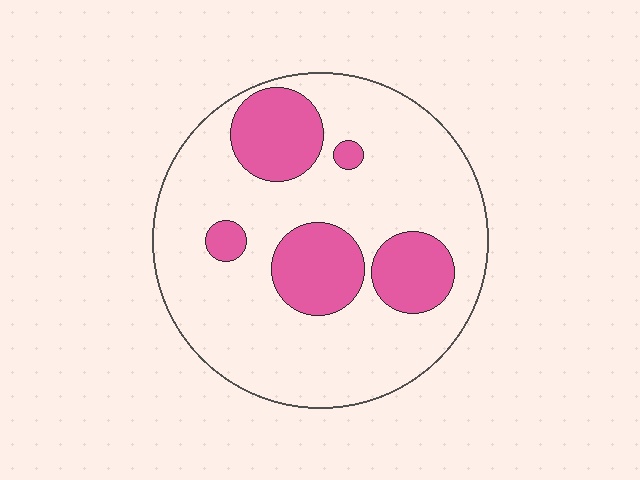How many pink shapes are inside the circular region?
5.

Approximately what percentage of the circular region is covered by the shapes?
Approximately 25%.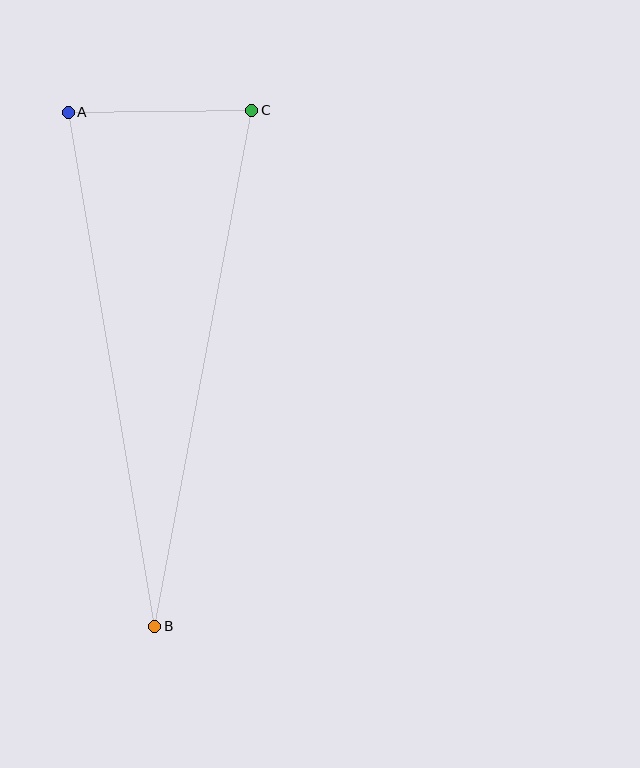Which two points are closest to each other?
Points A and C are closest to each other.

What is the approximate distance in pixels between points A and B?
The distance between A and B is approximately 522 pixels.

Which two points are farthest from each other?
Points B and C are farthest from each other.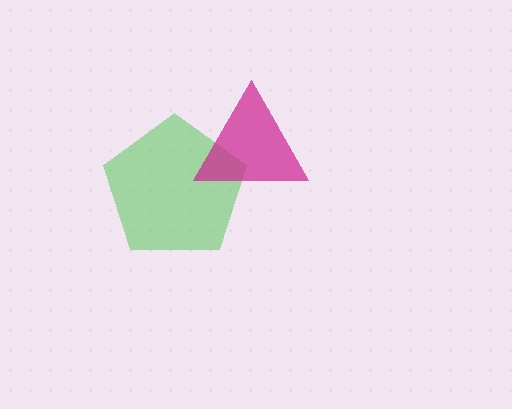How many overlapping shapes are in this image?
There are 2 overlapping shapes in the image.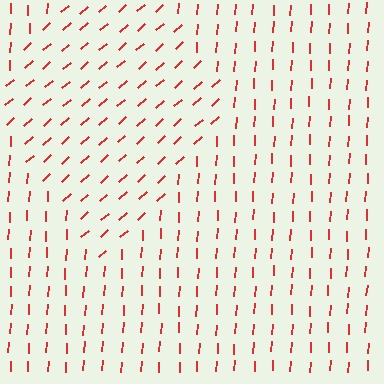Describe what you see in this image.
The image is filled with small red line segments. A diamond region in the image has lines oriented differently from the surrounding lines, creating a visible texture boundary.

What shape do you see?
I see a diamond.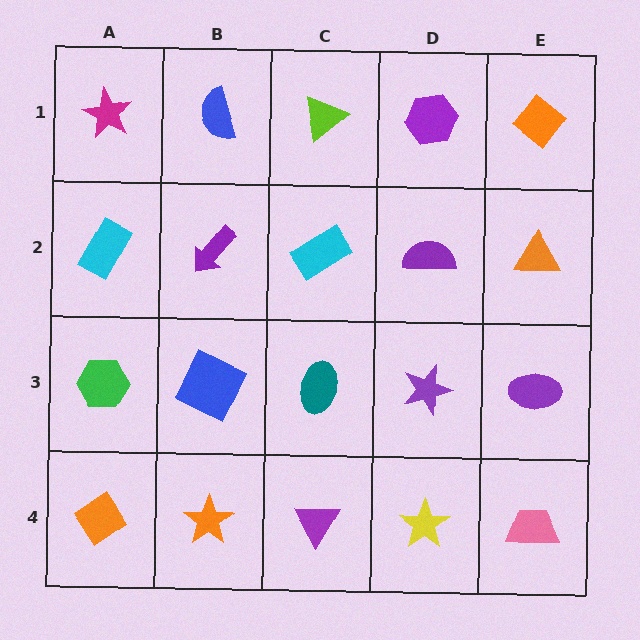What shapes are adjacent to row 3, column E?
An orange triangle (row 2, column E), a pink trapezoid (row 4, column E), a purple star (row 3, column D).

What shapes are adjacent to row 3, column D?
A purple semicircle (row 2, column D), a yellow star (row 4, column D), a teal ellipse (row 3, column C), a purple ellipse (row 3, column E).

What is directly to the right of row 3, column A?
A blue square.